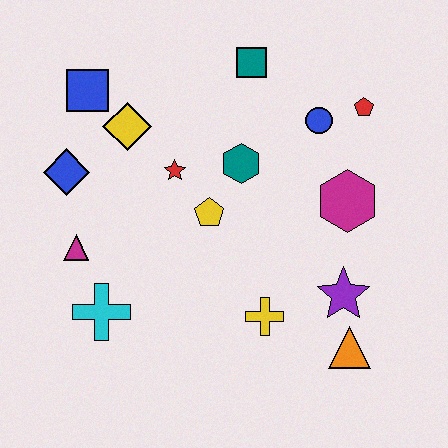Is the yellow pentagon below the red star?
Yes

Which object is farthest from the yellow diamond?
The orange triangle is farthest from the yellow diamond.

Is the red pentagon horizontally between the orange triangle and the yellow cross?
No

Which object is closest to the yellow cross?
The purple star is closest to the yellow cross.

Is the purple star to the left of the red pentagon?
Yes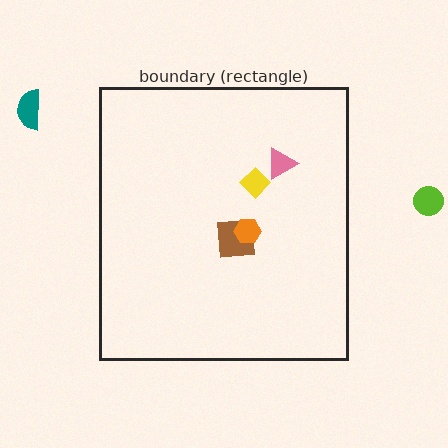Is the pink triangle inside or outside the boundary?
Inside.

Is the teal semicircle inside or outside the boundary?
Outside.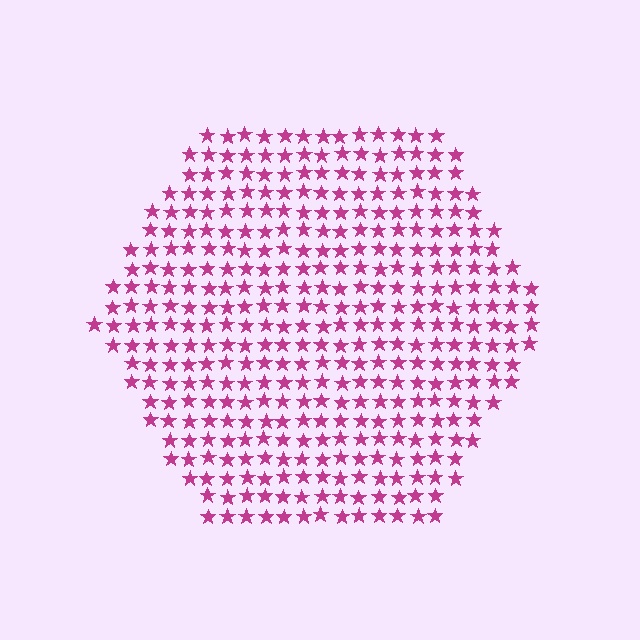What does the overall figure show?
The overall figure shows a hexagon.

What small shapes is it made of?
It is made of small stars.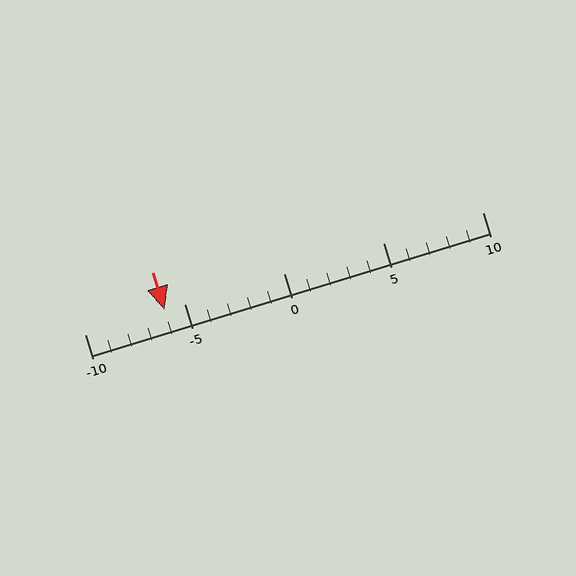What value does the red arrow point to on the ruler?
The red arrow points to approximately -6.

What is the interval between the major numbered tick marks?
The major tick marks are spaced 5 units apart.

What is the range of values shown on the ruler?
The ruler shows values from -10 to 10.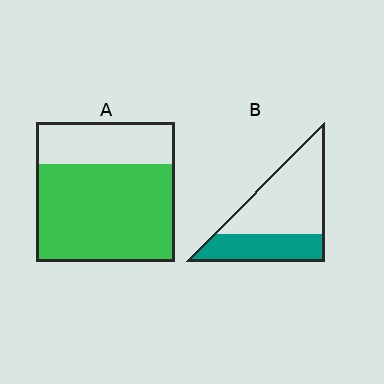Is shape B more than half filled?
No.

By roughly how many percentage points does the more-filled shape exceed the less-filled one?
By roughly 35 percentage points (A over B).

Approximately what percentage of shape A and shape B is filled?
A is approximately 70% and B is approximately 35%.